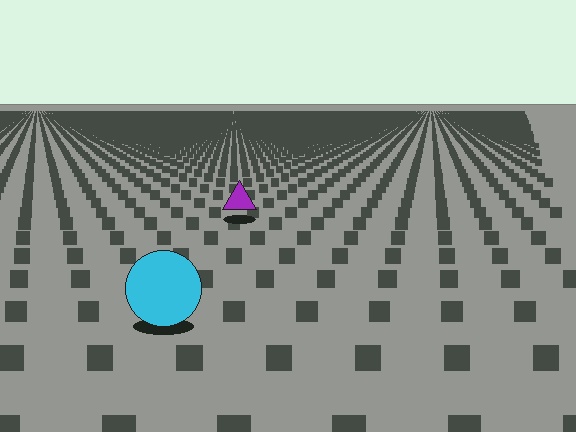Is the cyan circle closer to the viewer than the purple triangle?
Yes. The cyan circle is closer — you can tell from the texture gradient: the ground texture is coarser near it.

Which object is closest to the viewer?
The cyan circle is closest. The texture marks near it are larger and more spread out.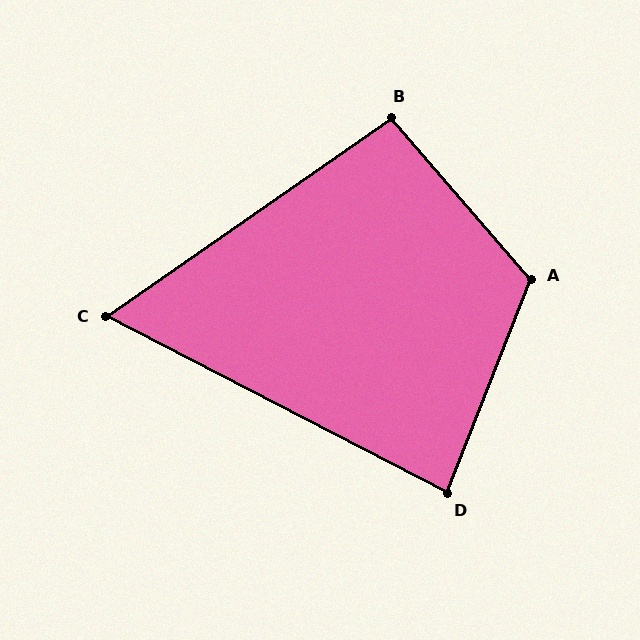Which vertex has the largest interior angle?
A, at approximately 118 degrees.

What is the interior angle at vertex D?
Approximately 84 degrees (acute).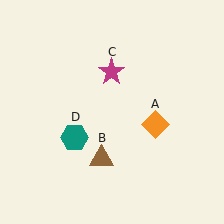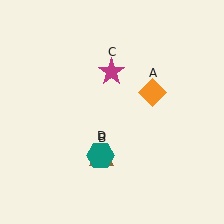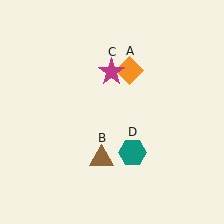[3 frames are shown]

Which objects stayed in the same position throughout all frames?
Brown triangle (object B) and magenta star (object C) remained stationary.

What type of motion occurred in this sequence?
The orange diamond (object A), teal hexagon (object D) rotated counterclockwise around the center of the scene.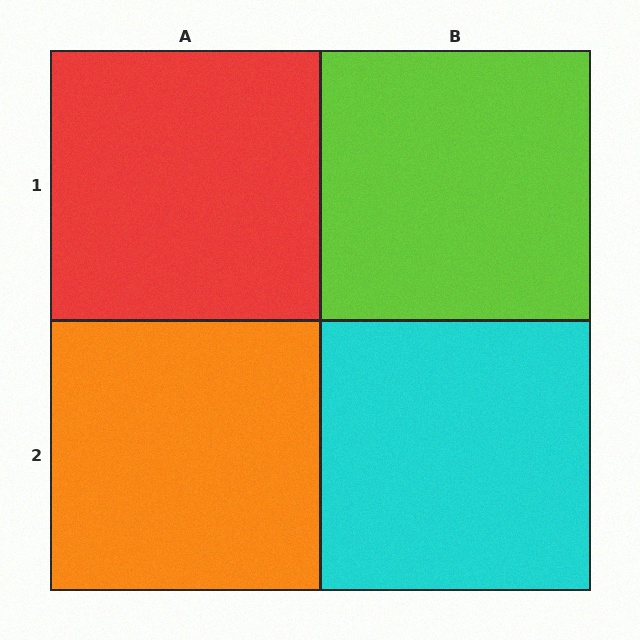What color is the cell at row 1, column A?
Red.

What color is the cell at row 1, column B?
Lime.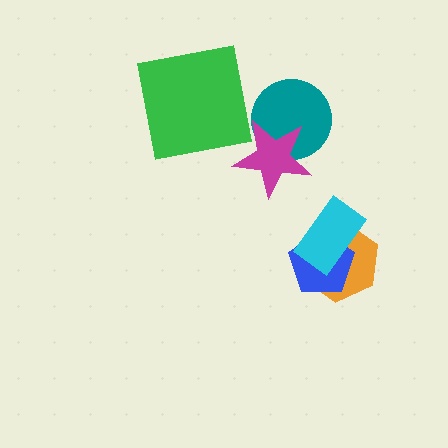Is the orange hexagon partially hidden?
Yes, it is partially covered by another shape.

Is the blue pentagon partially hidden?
Yes, it is partially covered by another shape.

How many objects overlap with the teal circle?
1 object overlaps with the teal circle.